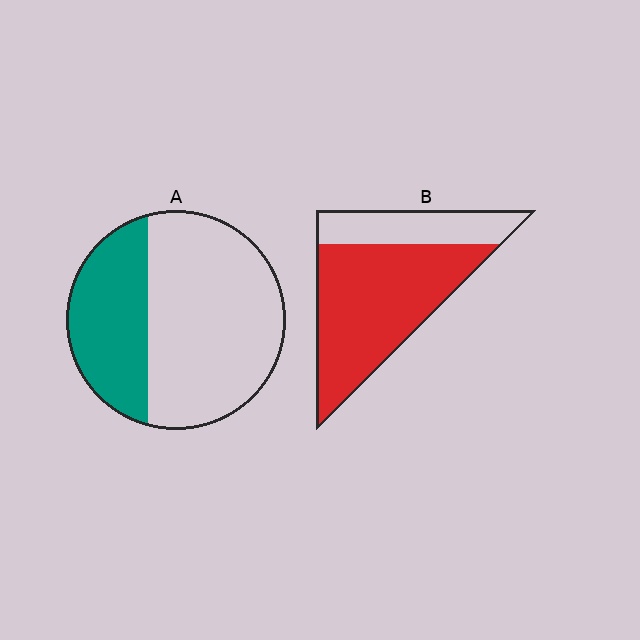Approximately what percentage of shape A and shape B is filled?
A is approximately 35% and B is approximately 70%.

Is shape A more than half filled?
No.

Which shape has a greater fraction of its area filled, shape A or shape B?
Shape B.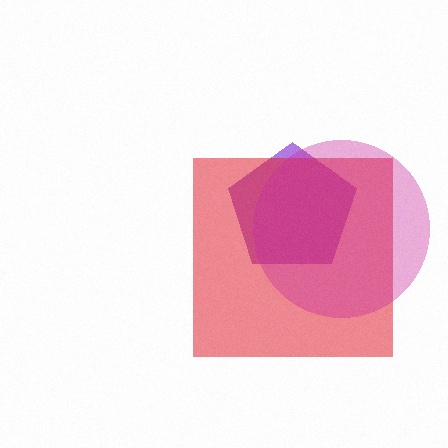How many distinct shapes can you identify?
There are 3 distinct shapes: a purple pentagon, a red square, a magenta circle.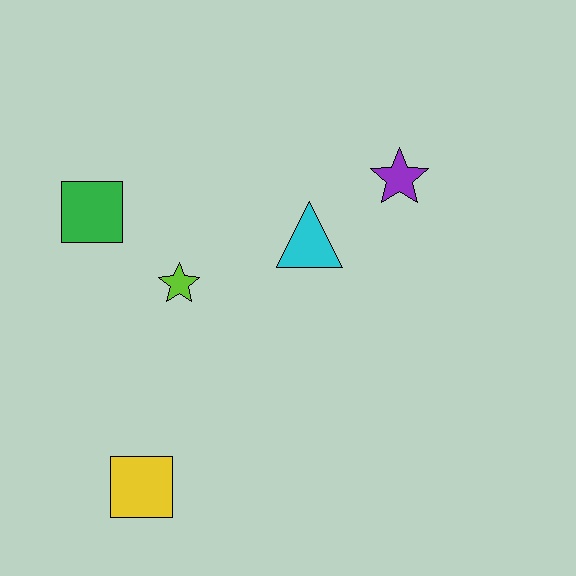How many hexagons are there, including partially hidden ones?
There are no hexagons.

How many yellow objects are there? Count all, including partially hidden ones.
There is 1 yellow object.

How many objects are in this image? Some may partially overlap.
There are 5 objects.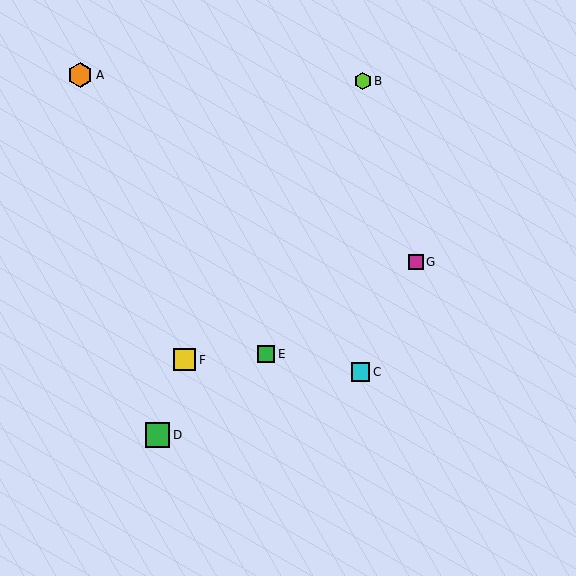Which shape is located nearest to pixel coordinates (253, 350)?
The green square (labeled E) at (266, 354) is nearest to that location.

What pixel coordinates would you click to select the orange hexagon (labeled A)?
Click at (81, 75) to select the orange hexagon A.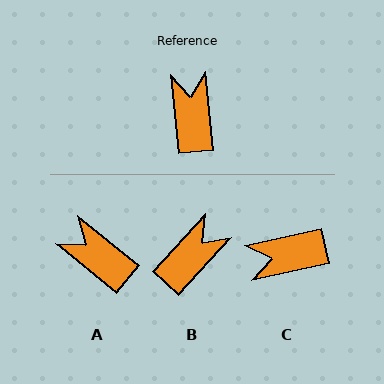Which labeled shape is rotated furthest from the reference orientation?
C, about 97 degrees away.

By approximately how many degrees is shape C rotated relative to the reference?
Approximately 97 degrees counter-clockwise.